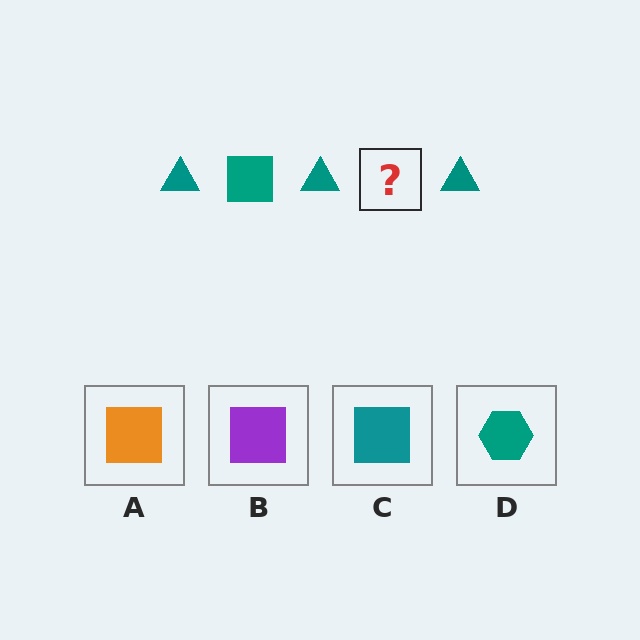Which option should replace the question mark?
Option C.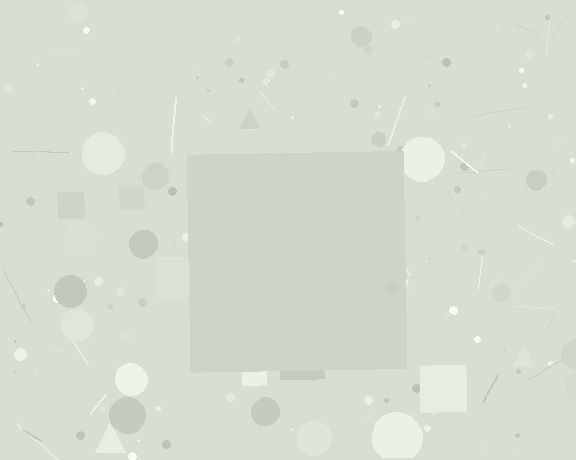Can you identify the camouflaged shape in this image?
The camouflaged shape is a square.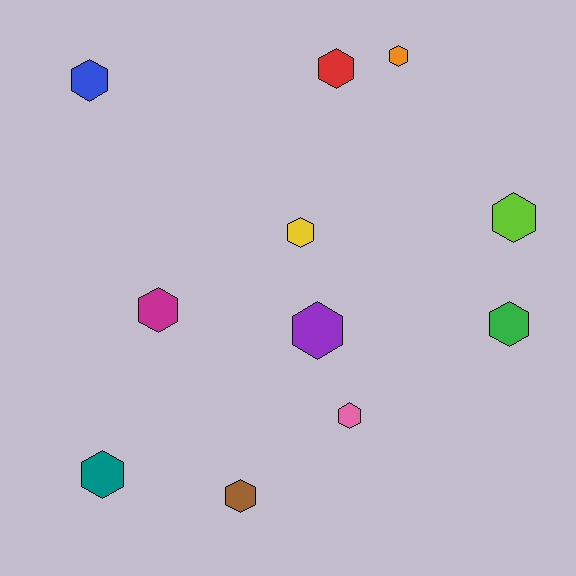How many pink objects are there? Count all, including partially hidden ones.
There is 1 pink object.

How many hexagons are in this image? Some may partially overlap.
There are 11 hexagons.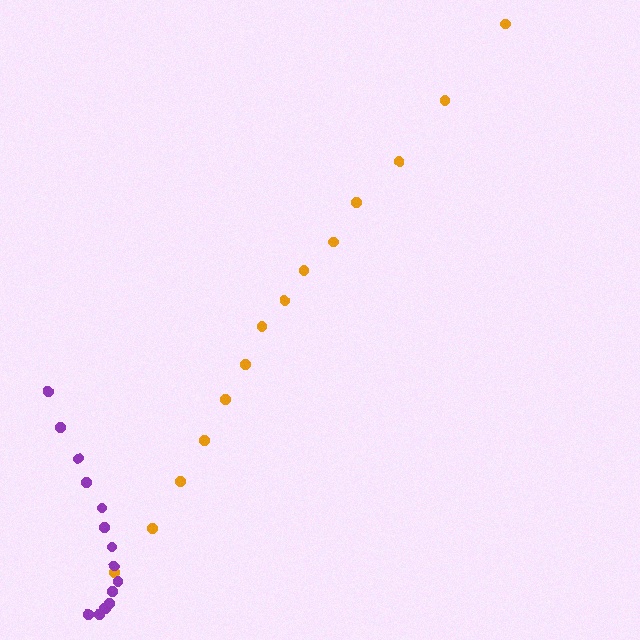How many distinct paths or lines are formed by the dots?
There are 2 distinct paths.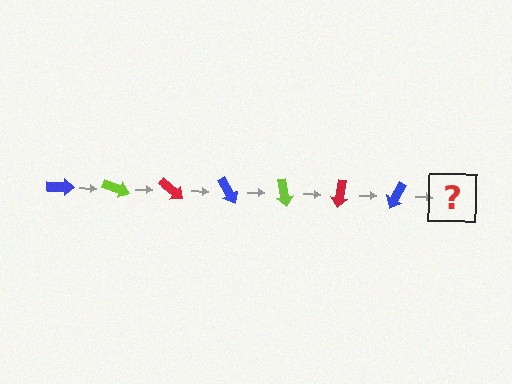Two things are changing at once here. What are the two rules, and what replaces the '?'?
The two rules are that it rotates 20 degrees each step and the color cycles through blue, lime, and red. The '?' should be a lime arrow, rotated 140 degrees from the start.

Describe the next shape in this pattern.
It should be a lime arrow, rotated 140 degrees from the start.